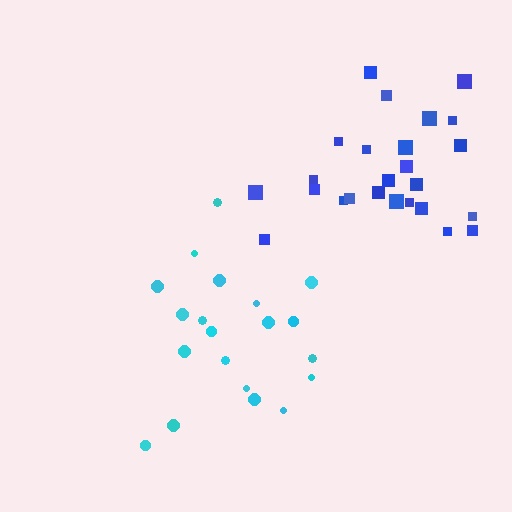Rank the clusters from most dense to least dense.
cyan, blue.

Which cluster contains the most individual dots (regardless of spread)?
Blue (25).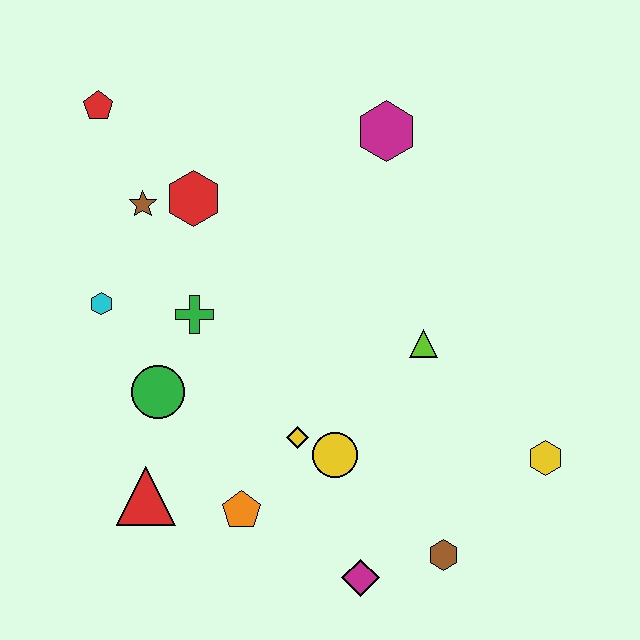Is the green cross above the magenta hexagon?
No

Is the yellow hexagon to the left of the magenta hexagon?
No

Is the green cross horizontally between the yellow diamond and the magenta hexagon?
No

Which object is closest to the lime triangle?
The yellow circle is closest to the lime triangle.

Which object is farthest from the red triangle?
The magenta hexagon is farthest from the red triangle.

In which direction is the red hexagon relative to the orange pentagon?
The red hexagon is above the orange pentagon.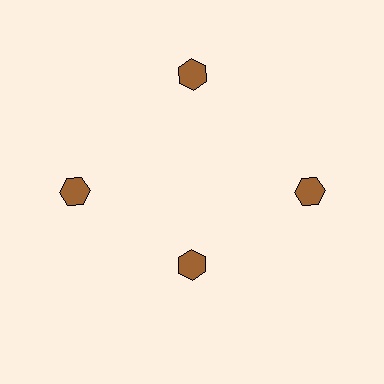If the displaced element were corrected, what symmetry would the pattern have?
It would have 4-fold rotational symmetry — the pattern would map onto itself every 90 degrees.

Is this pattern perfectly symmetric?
No. The 4 brown hexagons are arranged in a ring, but one element near the 6 o'clock position is pulled inward toward the center, breaking the 4-fold rotational symmetry.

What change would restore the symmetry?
The symmetry would be restored by moving it outward, back onto the ring so that all 4 hexagons sit at equal angles and equal distance from the center.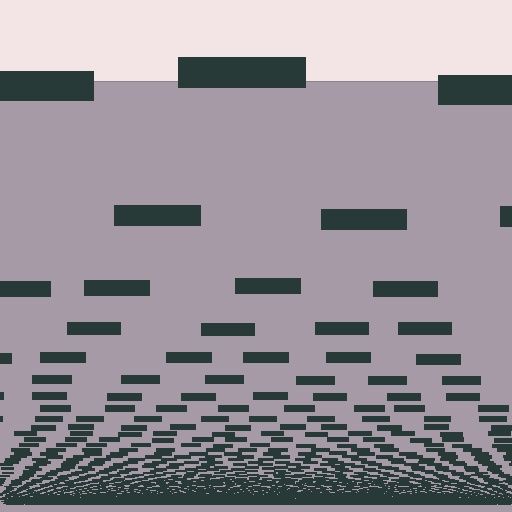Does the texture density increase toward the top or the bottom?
Density increases toward the bottom.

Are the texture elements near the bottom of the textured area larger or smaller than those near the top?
Smaller. The gradient is inverted — elements near the bottom are smaller and denser.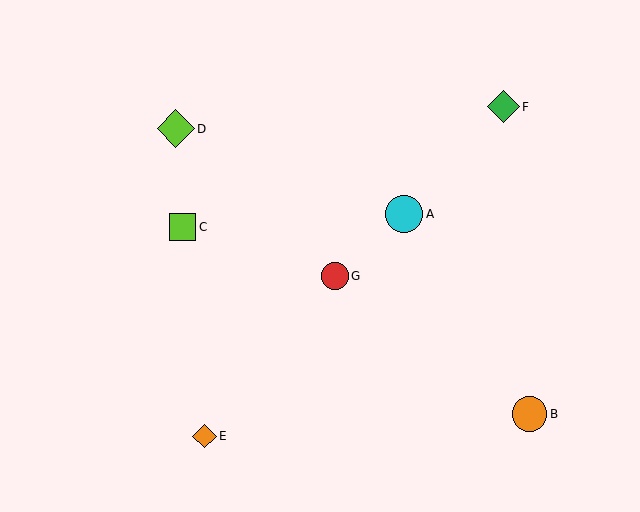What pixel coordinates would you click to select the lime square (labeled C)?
Click at (183, 227) to select the lime square C.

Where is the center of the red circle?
The center of the red circle is at (335, 276).